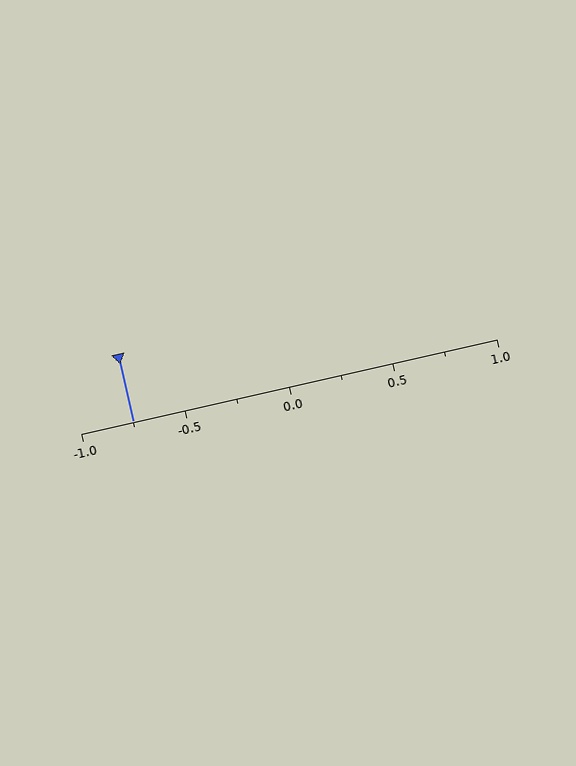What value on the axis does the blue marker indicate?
The marker indicates approximately -0.75.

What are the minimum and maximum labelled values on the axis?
The axis runs from -1.0 to 1.0.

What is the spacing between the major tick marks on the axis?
The major ticks are spaced 0.5 apart.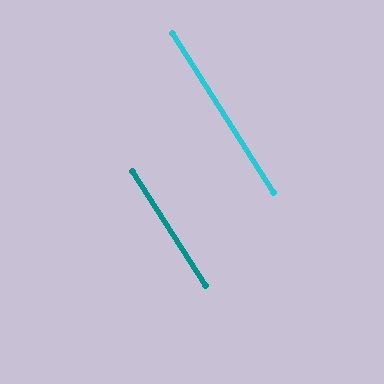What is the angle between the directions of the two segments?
Approximately 0 degrees.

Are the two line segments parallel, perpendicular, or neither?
Parallel — their directions differ by only 0.1°.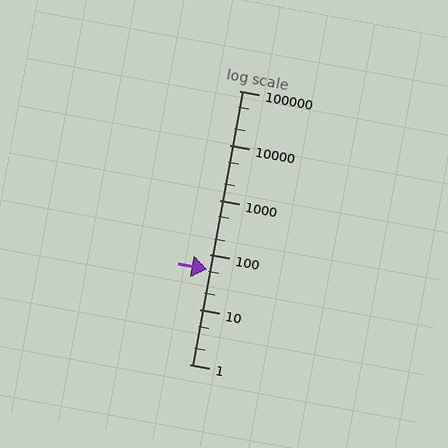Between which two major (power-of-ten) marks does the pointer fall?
The pointer is between 10 and 100.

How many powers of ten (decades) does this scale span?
The scale spans 5 decades, from 1 to 100000.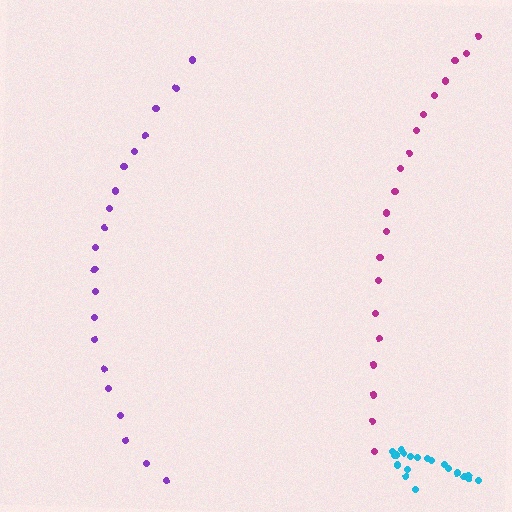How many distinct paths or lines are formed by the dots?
There are 3 distinct paths.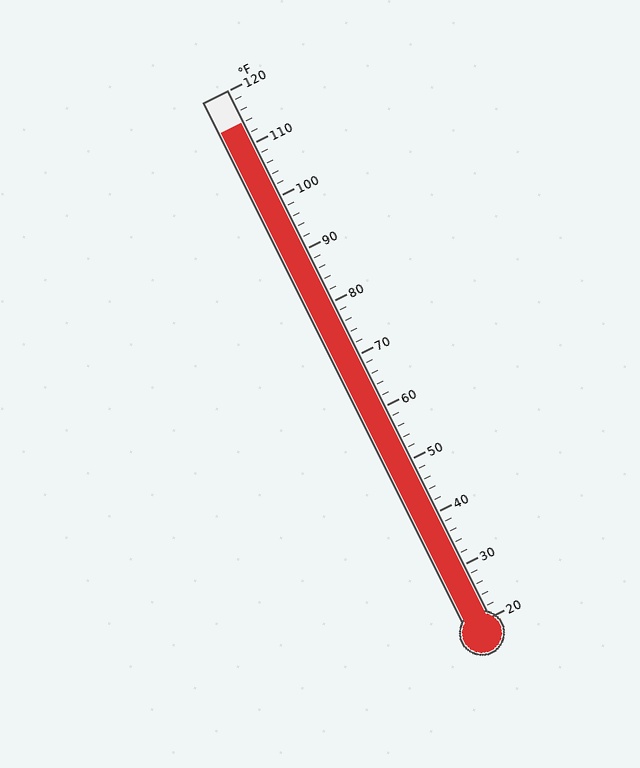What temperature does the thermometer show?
The thermometer shows approximately 114°F.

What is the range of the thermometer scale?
The thermometer scale ranges from 20°F to 120°F.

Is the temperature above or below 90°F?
The temperature is above 90°F.